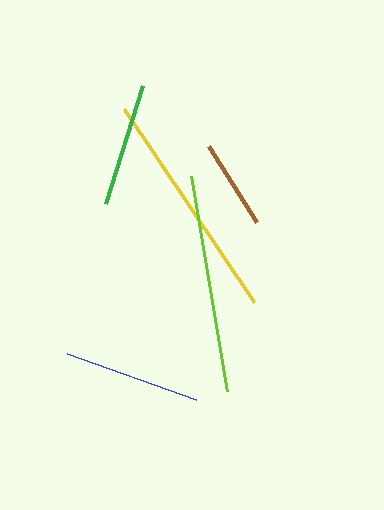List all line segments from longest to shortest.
From longest to shortest: yellow, lime, blue, green, brown.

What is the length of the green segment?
The green segment is approximately 124 pixels long.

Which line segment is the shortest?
The brown line is the shortest at approximately 90 pixels.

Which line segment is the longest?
The yellow line is the longest at approximately 233 pixels.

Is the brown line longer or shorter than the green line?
The green line is longer than the brown line.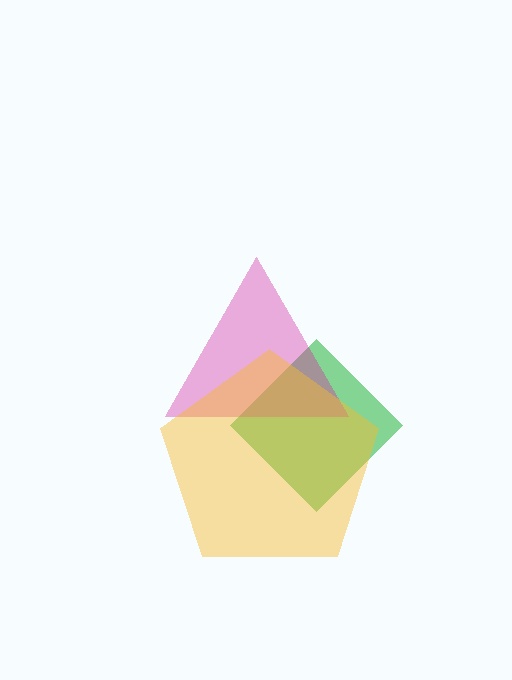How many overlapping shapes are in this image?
There are 3 overlapping shapes in the image.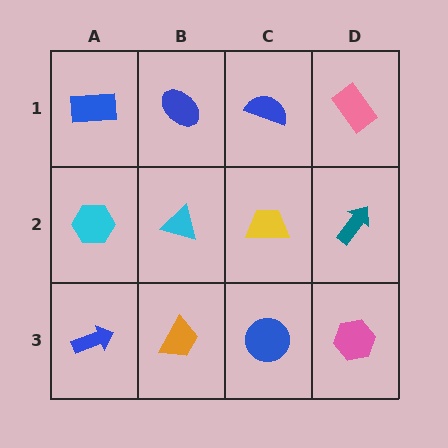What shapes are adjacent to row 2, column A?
A blue rectangle (row 1, column A), a blue arrow (row 3, column A), a cyan triangle (row 2, column B).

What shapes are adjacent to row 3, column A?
A cyan hexagon (row 2, column A), an orange trapezoid (row 3, column B).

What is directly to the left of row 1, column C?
A blue ellipse.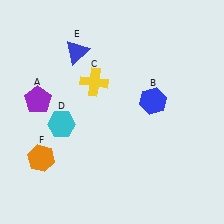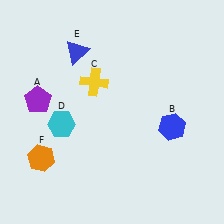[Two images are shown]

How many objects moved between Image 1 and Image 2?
1 object moved between the two images.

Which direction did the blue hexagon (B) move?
The blue hexagon (B) moved down.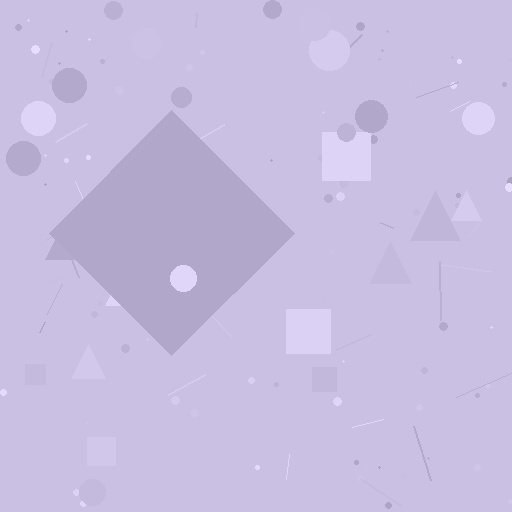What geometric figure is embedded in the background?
A diamond is embedded in the background.